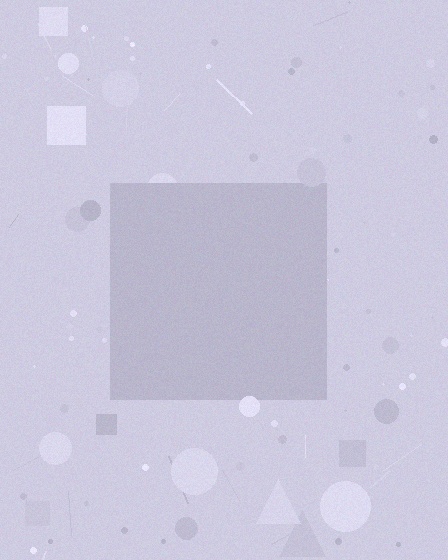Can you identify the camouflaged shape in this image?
The camouflaged shape is a square.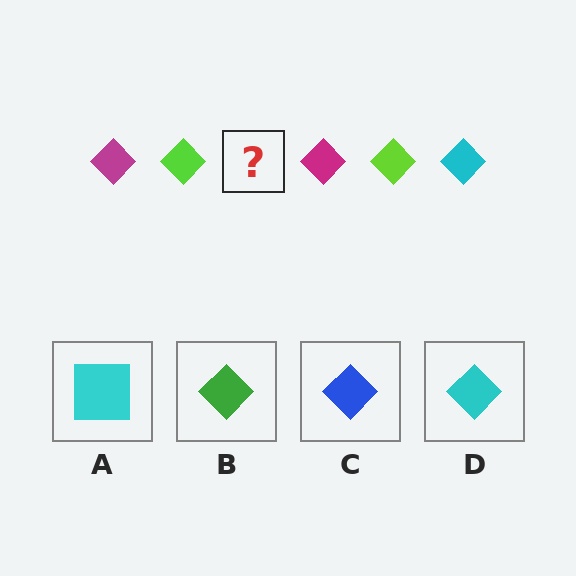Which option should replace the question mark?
Option D.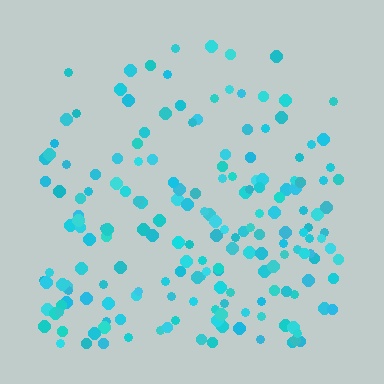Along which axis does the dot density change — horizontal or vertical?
Vertical.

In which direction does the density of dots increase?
From top to bottom, with the bottom side densest.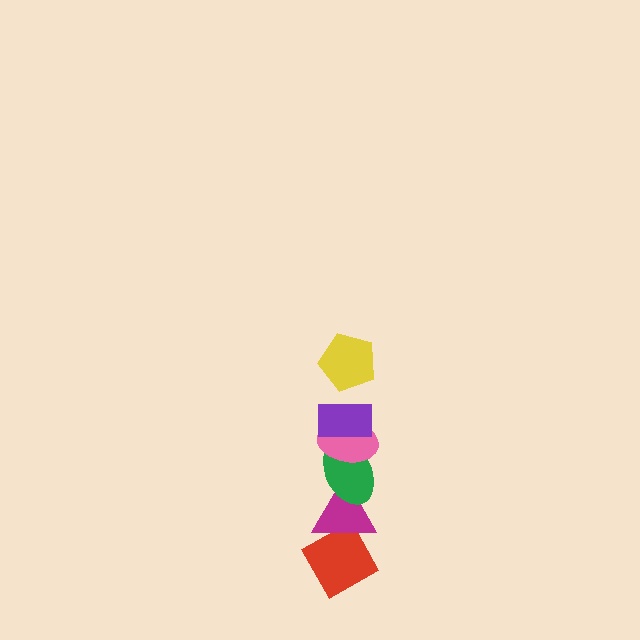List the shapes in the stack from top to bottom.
From top to bottom: the yellow pentagon, the purple rectangle, the pink ellipse, the green ellipse, the magenta triangle, the red diamond.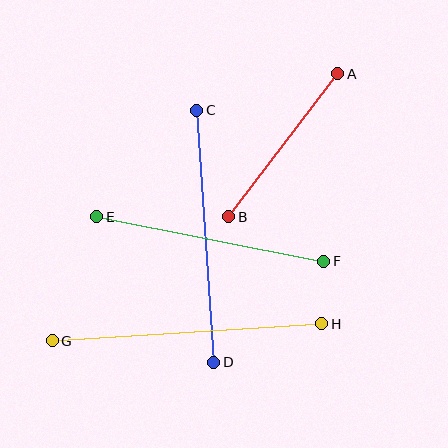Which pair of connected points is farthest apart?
Points G and H are farthest apart.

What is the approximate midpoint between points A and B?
The midpoint is at approximately (283, 145) pixels.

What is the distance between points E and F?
The distance is approximately 231 pixels.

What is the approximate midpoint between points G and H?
The midpoint is at approximately (187, 332) pixels.